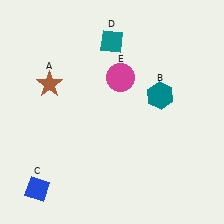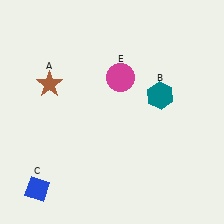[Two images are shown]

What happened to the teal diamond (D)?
The teal diamond (D) was removed in Image 2. It was in the top-left area of Image 1.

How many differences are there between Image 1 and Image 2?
There is 1 difference between the two images.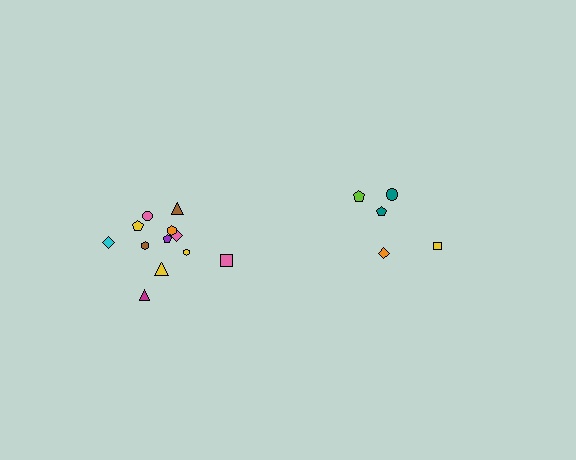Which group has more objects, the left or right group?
The left group.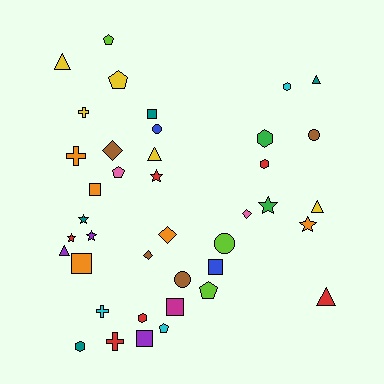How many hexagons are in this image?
There are 5 hexagons.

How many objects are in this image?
There are 40 objects.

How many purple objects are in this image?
There are 3 purple objects.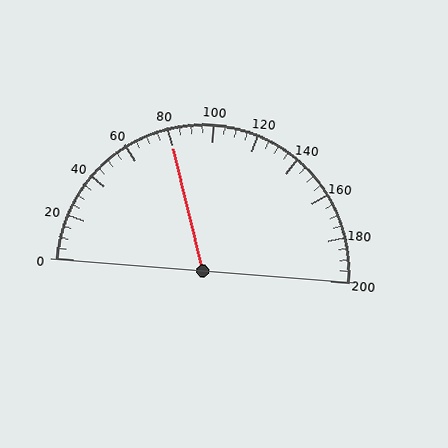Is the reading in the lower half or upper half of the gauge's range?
The reading is in the lower half of the range (0 to 200).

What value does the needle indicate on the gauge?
The needle indicates approximately 80.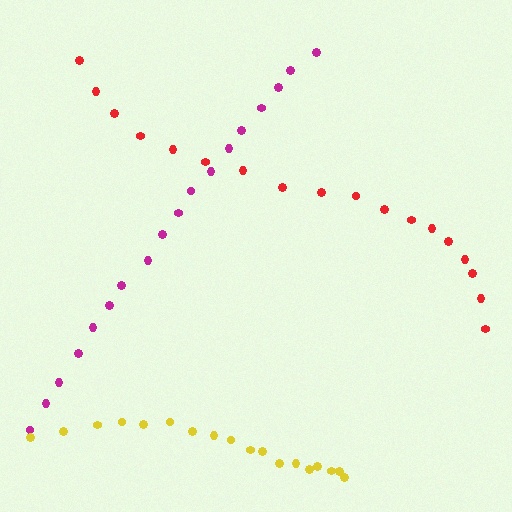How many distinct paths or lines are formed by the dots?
There are 3 distinct paths.